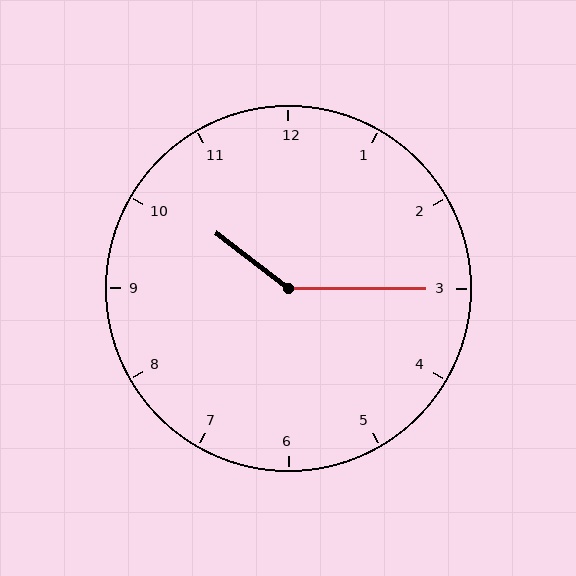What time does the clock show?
10:15.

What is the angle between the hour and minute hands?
Approximately 142 degrees.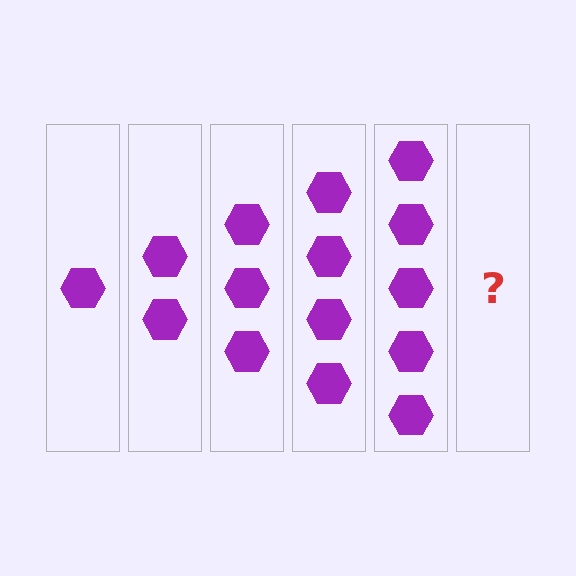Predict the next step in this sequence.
The next step is 6 hexagons.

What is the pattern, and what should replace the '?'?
The pattern is that each step adds one more hexagon. The '?' should be 6 hexagons.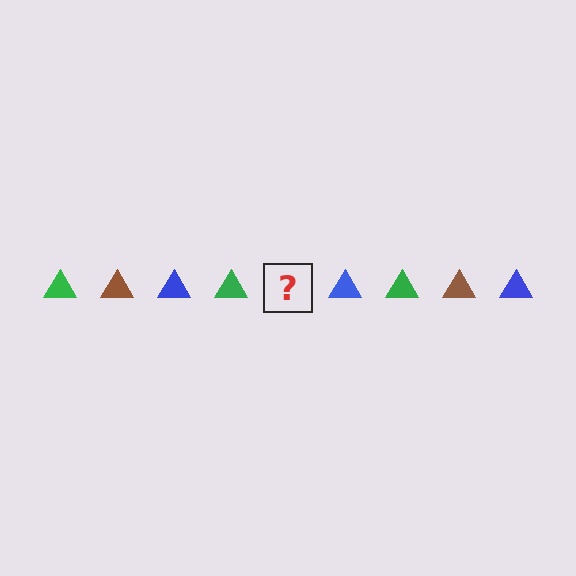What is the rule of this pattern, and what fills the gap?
The rule is that the pattern cycles through green, brown, blue triangles. The gap should be filled with a brown triangle.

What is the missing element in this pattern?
The missing element is a brown triangle.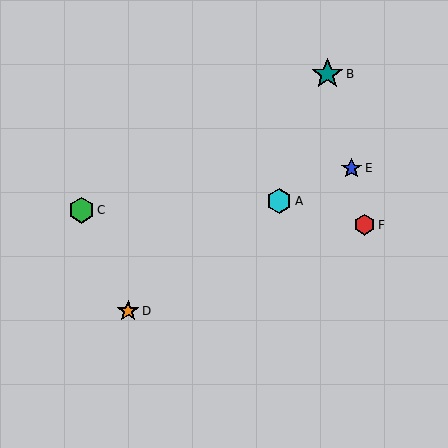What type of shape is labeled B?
Shape B is a teal star.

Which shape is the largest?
The teal star (labeled B) is the largest.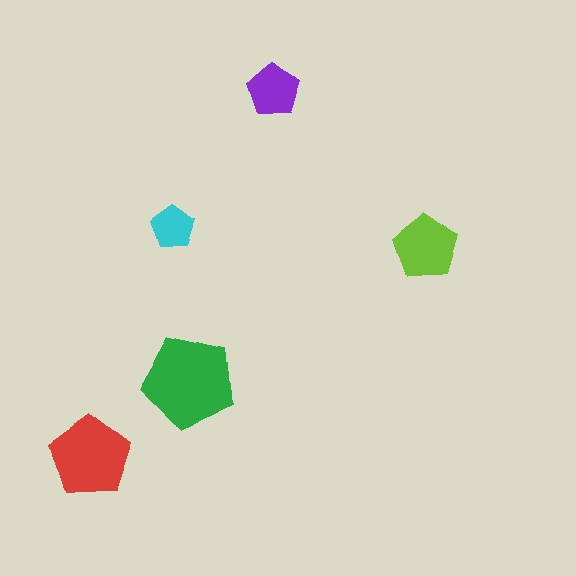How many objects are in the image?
There are 5 objects in the image.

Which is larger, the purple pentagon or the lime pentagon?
The lime one.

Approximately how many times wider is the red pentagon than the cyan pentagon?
About 2 times wider.